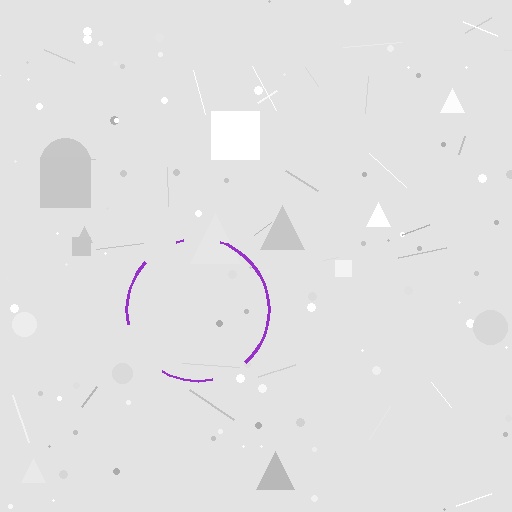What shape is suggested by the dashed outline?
The dashed outline suggests a circle.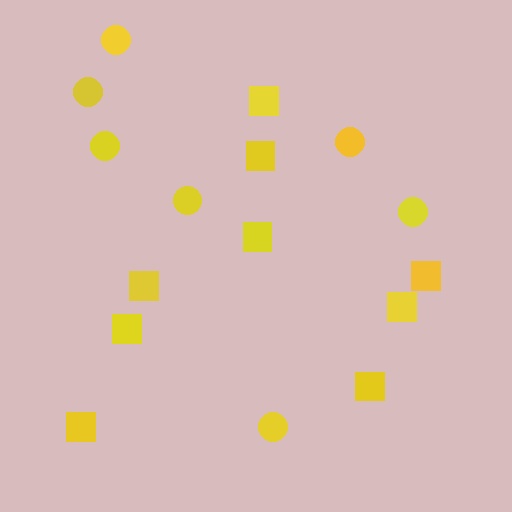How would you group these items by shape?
There are 2 groups: one group of circles (7) and one group of squares (9).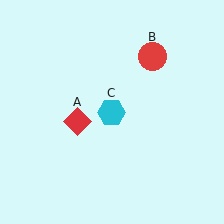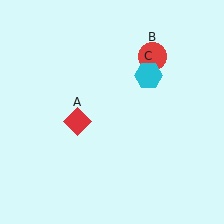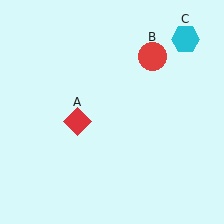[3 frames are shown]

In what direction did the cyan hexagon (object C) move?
The cyan hexagon (object C) moved up and to the right.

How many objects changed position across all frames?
1 object changed position: cyan hexagon (object C).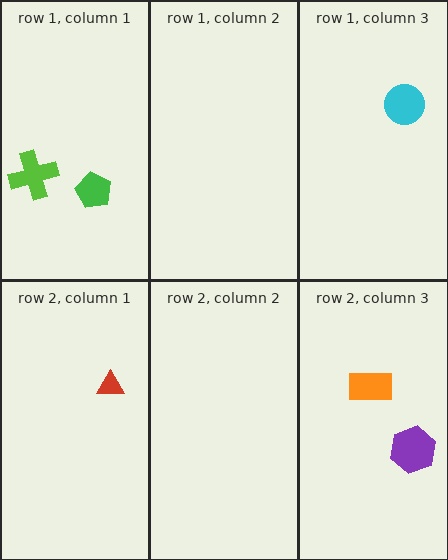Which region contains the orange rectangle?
The row 2, column 3 region.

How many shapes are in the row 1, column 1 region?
2.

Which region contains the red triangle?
The row 2, column 1 region.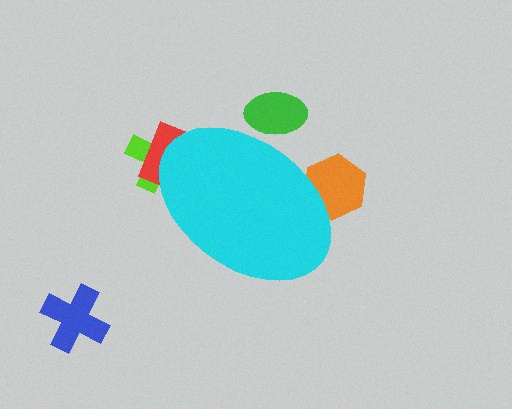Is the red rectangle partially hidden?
Yes, the red rectangle is partially hidden behind the cyan ellipse.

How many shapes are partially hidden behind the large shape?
4 shapes are partially hidden.